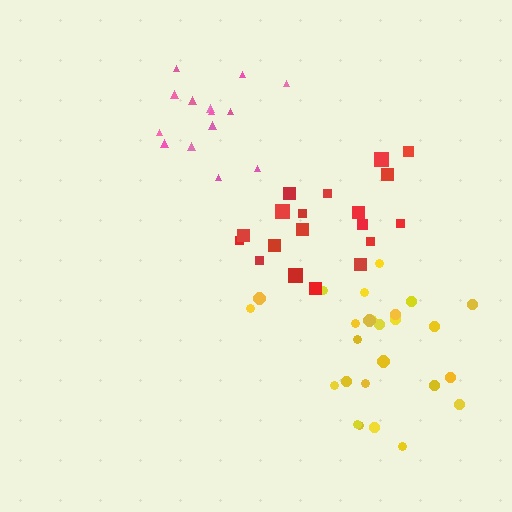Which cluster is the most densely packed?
Pink.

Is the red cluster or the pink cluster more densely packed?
Pink.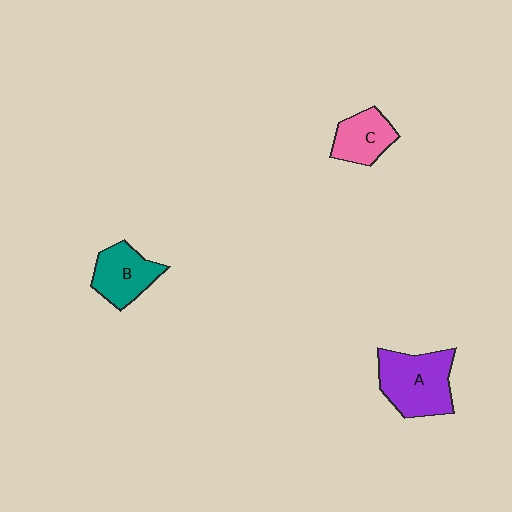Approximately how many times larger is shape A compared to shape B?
Approximately 1.4 times.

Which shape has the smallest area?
Shape C (pink).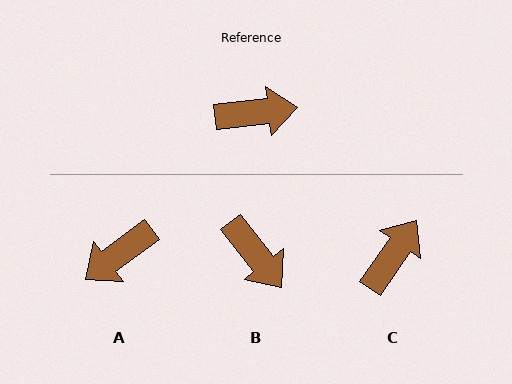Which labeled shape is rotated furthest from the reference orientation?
A, about 150 degrees away.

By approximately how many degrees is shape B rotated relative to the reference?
Approximately 58 degrees clockwise.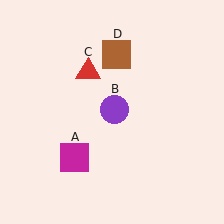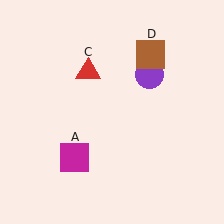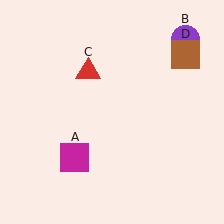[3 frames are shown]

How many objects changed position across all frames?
2 objects changed position: purple circle (object B), brown square (object D).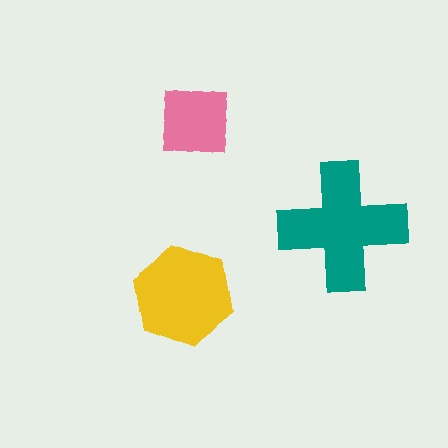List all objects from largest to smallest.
The teal cross, the yellow hexagon, the pink square.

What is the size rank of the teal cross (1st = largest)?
1st.